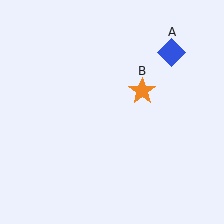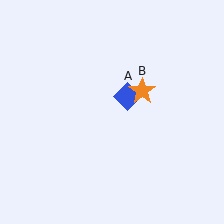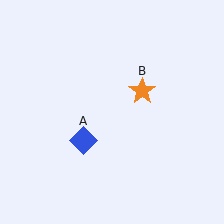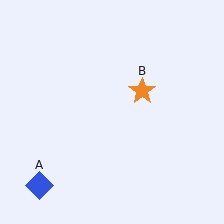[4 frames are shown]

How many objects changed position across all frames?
1 object changed position: blue diamond (object A).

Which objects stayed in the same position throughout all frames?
Orange star (object B) remained stationary.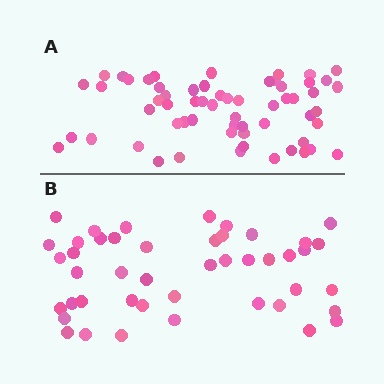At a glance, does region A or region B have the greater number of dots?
Region A (the top region) has more dots.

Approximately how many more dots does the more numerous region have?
Region A has approximately 15 more dots than region B.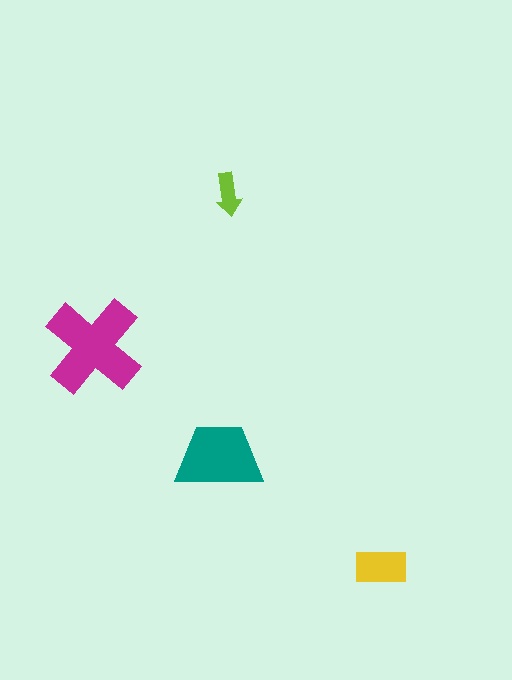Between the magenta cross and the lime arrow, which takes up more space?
The magenta cross.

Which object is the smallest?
The lime arrow.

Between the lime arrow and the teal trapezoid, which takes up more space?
The teal trapezoid.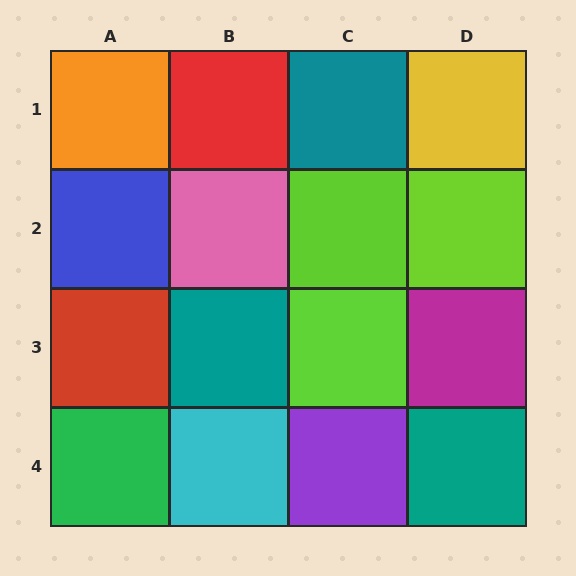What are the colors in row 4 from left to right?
Green, cyan, purple, teal.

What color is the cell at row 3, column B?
Teal.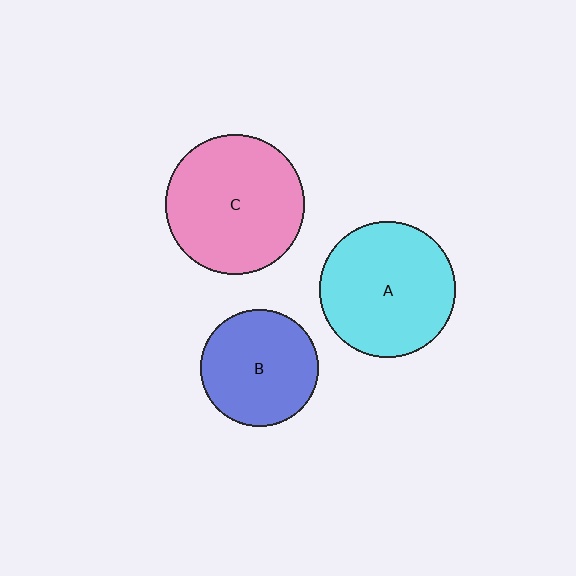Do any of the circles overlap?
No, none of the circles overlap.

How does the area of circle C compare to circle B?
Approximately 1.4 times.